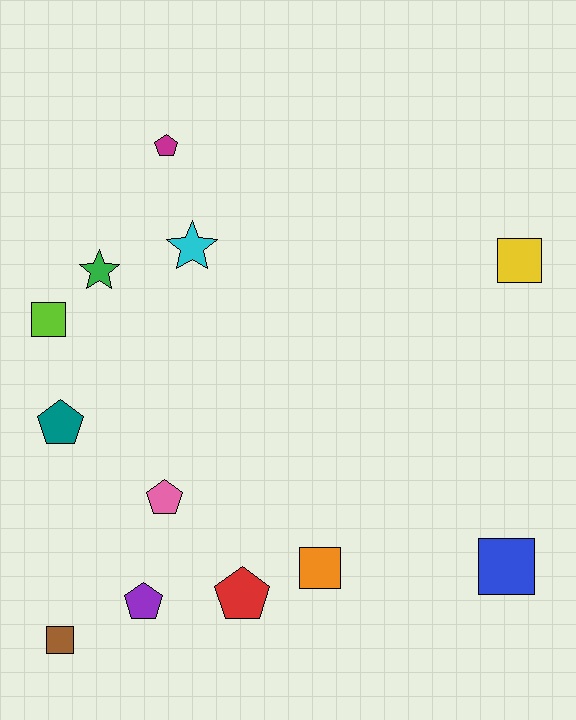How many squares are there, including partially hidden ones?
There are 5 squares.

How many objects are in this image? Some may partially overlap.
There are 12 objects.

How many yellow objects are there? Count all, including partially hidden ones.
There is 1 yellow object.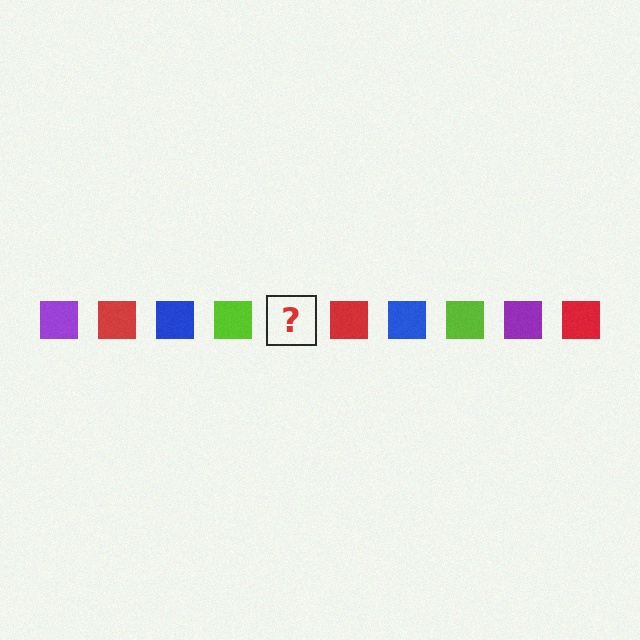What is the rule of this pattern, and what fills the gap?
The rule is that the pattern cycles through purple, red, blue, lime squares. The gap should be filled with a purple square.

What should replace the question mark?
The question mark should be replaced with a purple square.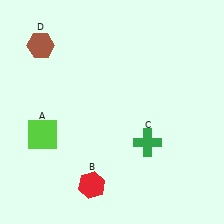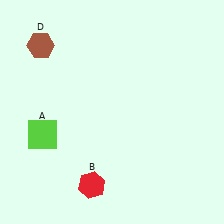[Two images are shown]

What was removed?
The green cross (C) was removed in Image 2.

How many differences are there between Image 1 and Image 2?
There is 1 difference between the two images.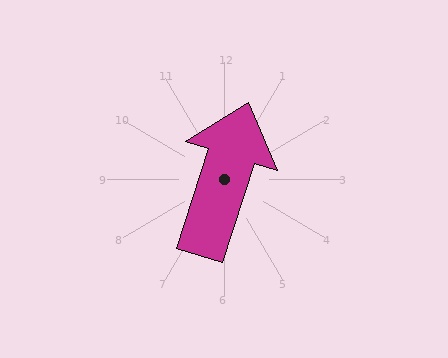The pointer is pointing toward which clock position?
Roughly 1 o'clock.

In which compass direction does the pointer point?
North.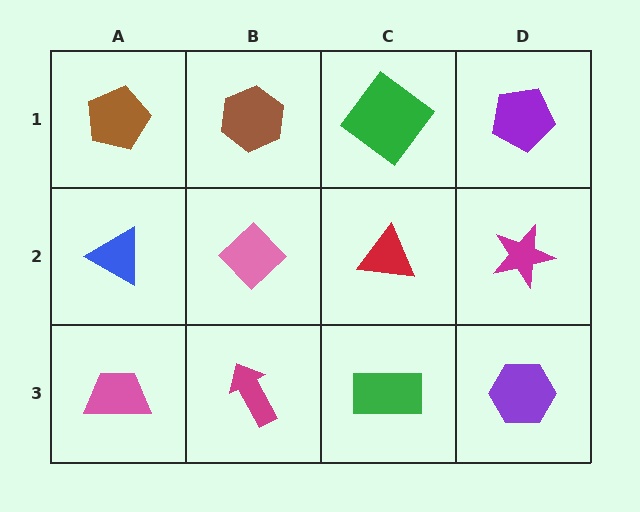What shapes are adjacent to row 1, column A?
A blue triangle (row 2, column A), a brown hexagon (row 1, column B).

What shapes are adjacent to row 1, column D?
A magenta star (row 2, column D), a green diamond (row 1, column C).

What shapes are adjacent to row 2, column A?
A brown pentagon (row 1, column A), a pink trapezoid (row 3, column A), a pink diamond (row 2, column B).